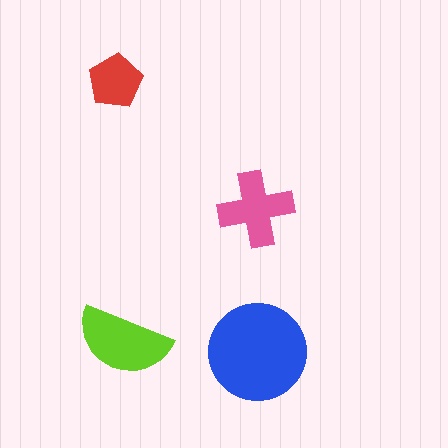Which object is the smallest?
The red pentagon.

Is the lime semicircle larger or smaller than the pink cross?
Larger.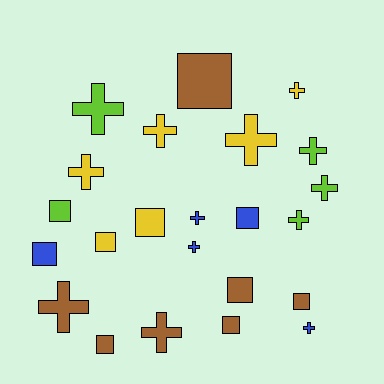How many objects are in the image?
There are 23 objects.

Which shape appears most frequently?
Cross, with 13 objects.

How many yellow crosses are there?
There are 4 yellow crosses.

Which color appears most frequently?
Brown, with 7 objects.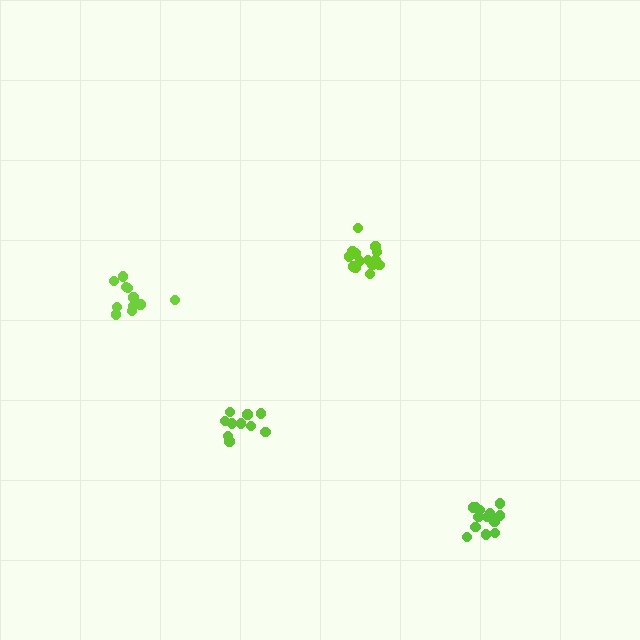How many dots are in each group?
Group 1: 10 dots, Group 2: 14 dots, Group 3: 14 dots, Group 4: 11 dots (49 total).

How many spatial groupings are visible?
There are 4 spatial groupings.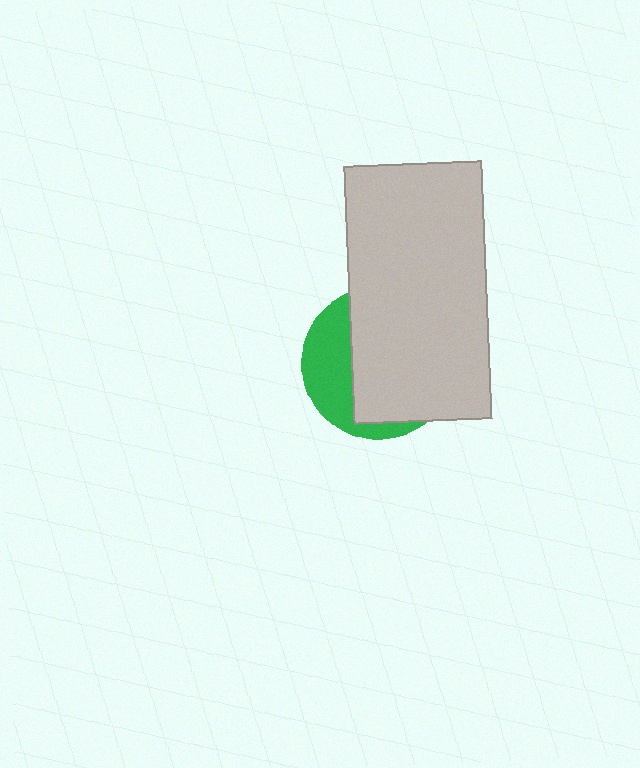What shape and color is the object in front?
The object in front is a light gray rectangle.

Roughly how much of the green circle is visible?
A small part of it is visible (roughly 33%).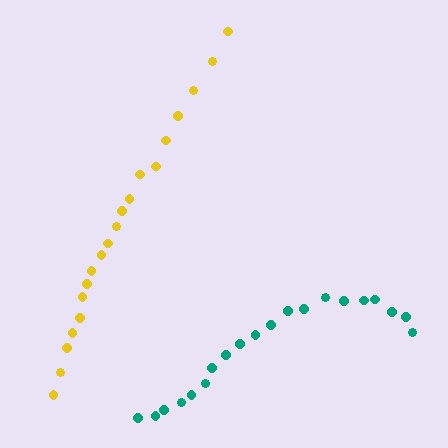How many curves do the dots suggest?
There are 2 distinct paths.